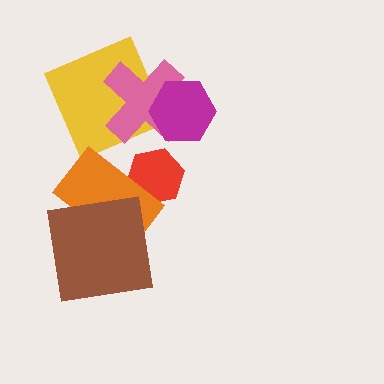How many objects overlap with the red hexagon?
1 object overlaps with the red hexagon.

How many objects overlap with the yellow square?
1 object overlaps with the yellow square.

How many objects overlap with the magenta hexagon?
1 object overlaps with the magenta hexagon.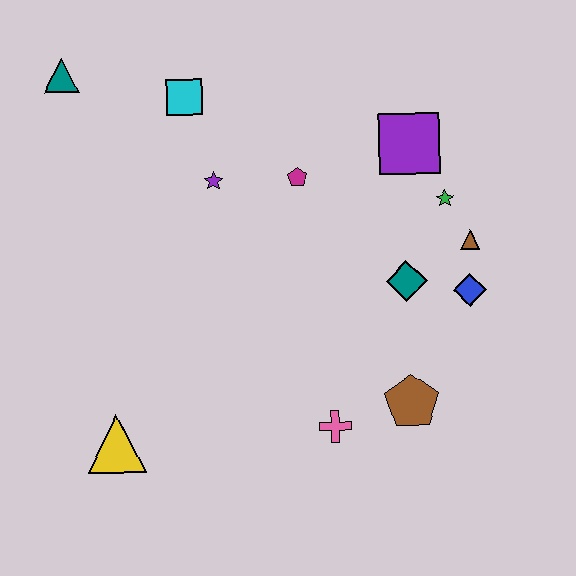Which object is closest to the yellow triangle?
The pink cross is closest to the yellow triangle.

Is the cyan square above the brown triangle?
Yes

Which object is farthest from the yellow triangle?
The purple square is farthest from the yellow triangle.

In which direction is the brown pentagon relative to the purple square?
The brown pentagon is below the purple square.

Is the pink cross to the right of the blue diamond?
No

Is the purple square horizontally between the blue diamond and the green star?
No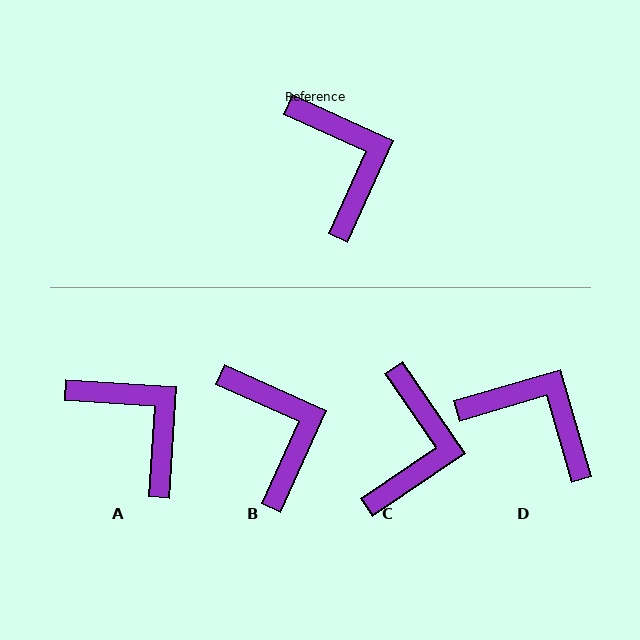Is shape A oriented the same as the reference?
No, it is off by about 21 degrees.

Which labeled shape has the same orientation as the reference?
B.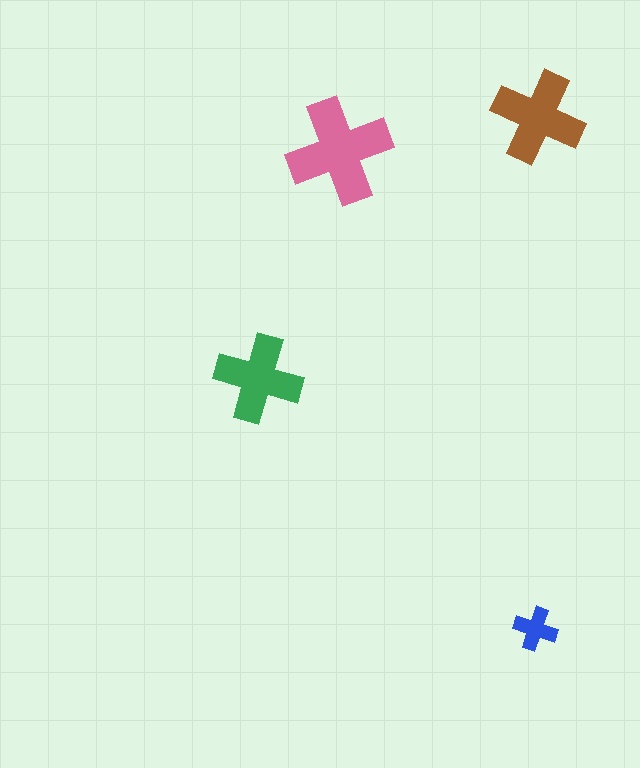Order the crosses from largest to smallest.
the pink one, the brown one, the green one, the blue one.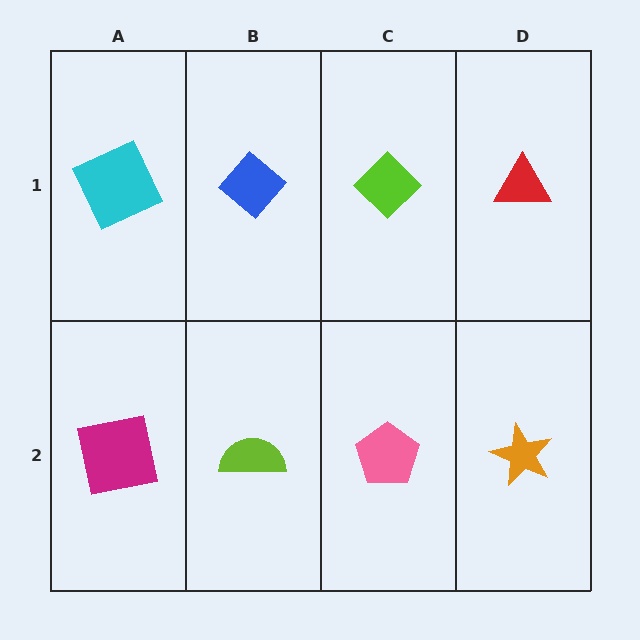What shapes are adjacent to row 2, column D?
A red triangle (row 1, column D), a pink pentagon (row 2, column C).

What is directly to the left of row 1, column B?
A cyan square.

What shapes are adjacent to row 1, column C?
A pink pentagon (row 2, column C), a blue diamond (row 1, column B), a red triangle (row 1, column D).